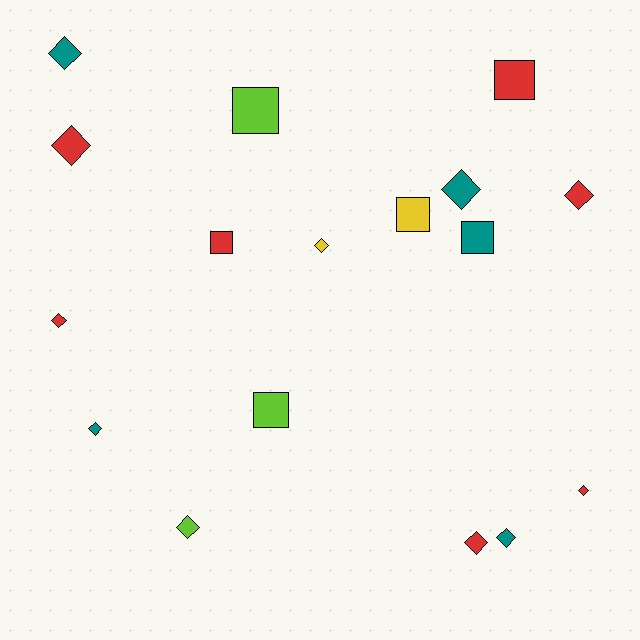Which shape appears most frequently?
Diamond, with 11 objects.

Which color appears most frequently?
Red, with 7 objects.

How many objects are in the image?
There are 17 objects.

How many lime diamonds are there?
There is 1 lime diamond.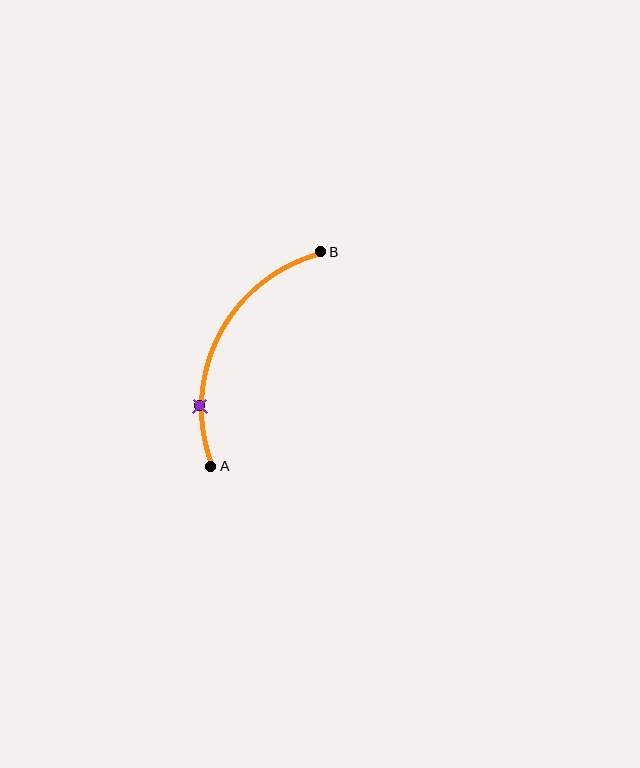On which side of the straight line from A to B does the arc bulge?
The arc bulges to the left of the straight line connecting A and B.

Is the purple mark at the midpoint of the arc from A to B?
No. The purple mark lies on the arc but is closer to endpoint A. The arc midpoint would be at the point on the curve equidistant along the arc from both A and B.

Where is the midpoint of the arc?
The arc midpoint is the point on the curve farthest from the straight line joining A and B. It sits to the left of that line.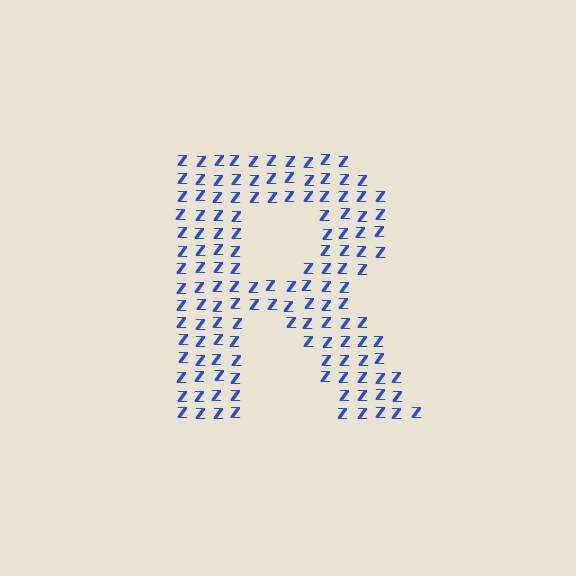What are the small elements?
The small elements are letter Z's.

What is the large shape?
The large shape is the letter R.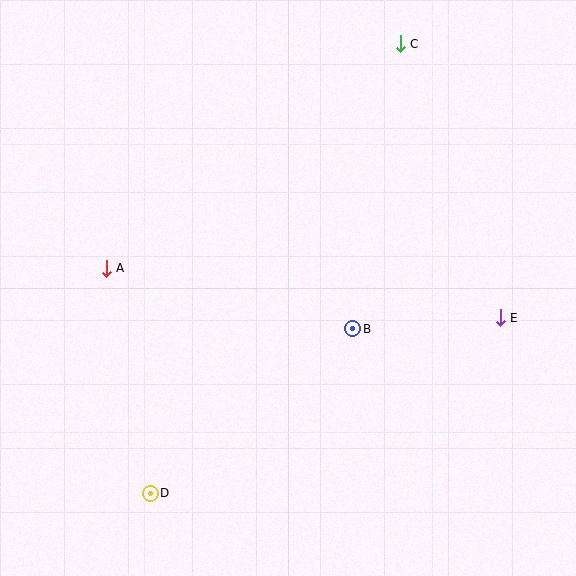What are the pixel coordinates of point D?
Point D is at (150, 494).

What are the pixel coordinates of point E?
Point E is at (500, 317).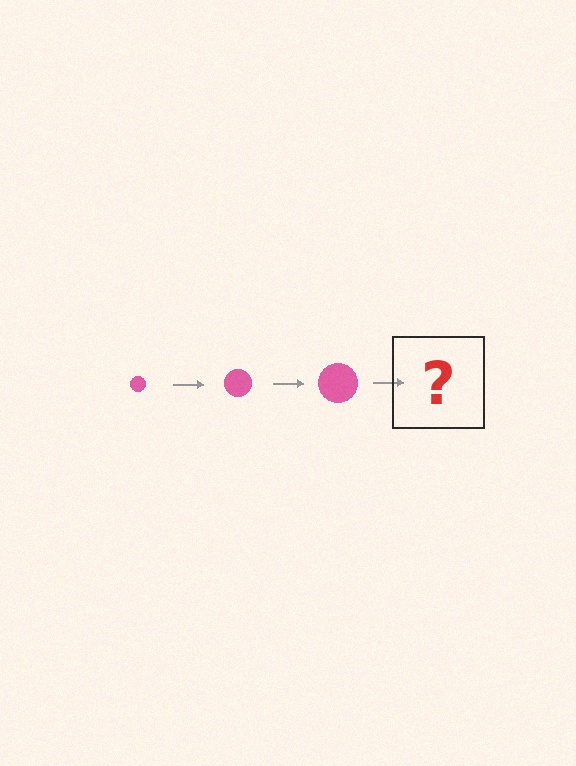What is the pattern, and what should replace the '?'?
The pattern is that the circle gets progressively larger each step. The '?' should be a pink circle, larger than the previous one.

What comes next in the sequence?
The next element should be a pink circle, larger than the previous one.